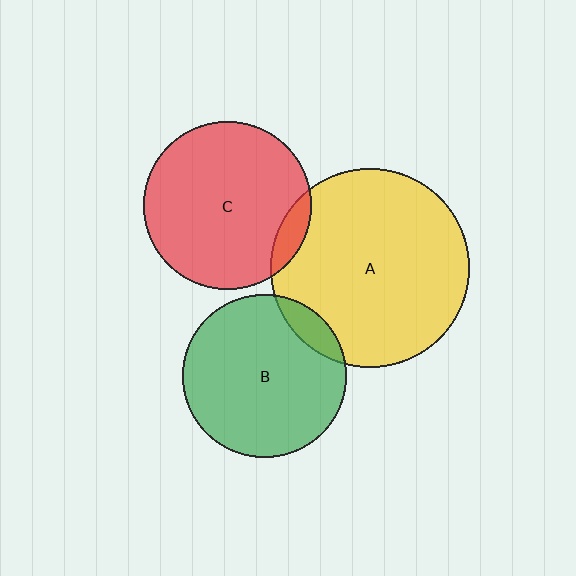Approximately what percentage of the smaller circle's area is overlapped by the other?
Approximately 10%.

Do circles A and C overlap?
Yes.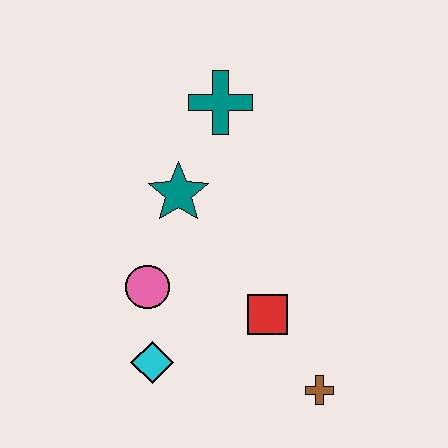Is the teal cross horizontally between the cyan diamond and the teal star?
No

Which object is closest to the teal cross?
The teal star is closest to the teal cross.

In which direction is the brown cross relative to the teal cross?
The brown cross is below the teal cross.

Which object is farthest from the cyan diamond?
The teal cross is farthest from the cyan diamond.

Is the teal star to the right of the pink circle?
Yes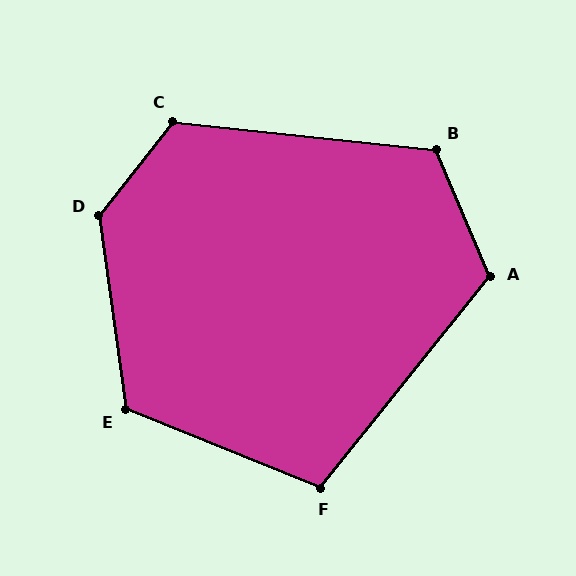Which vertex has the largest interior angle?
D, at approximately 134 degrees.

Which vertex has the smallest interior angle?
F, at approximately 107 degrees.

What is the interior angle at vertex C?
Approximately 122 degrees (obtuse).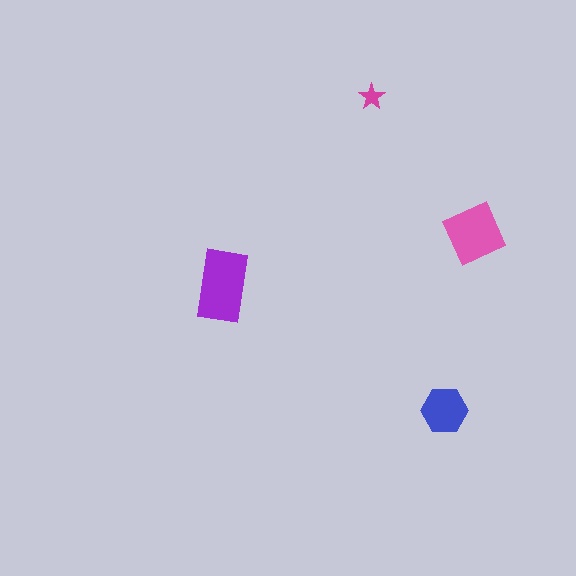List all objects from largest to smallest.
The purple rectangle, the pink square, the blue hexagon, the magenta star.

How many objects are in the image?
There are 4 objects in the image.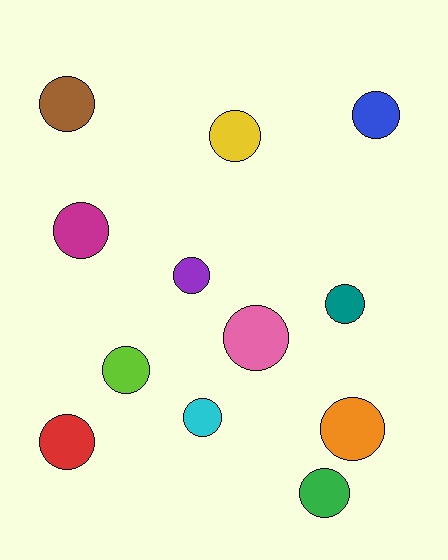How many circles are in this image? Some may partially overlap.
There are 12 circles.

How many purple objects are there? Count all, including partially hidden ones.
There is 1 purple object.